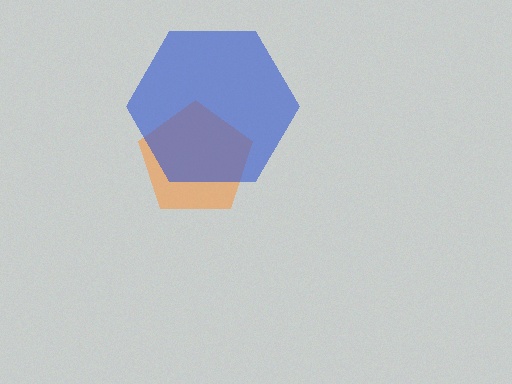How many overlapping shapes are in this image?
There are 2 overlapping shapes in the image.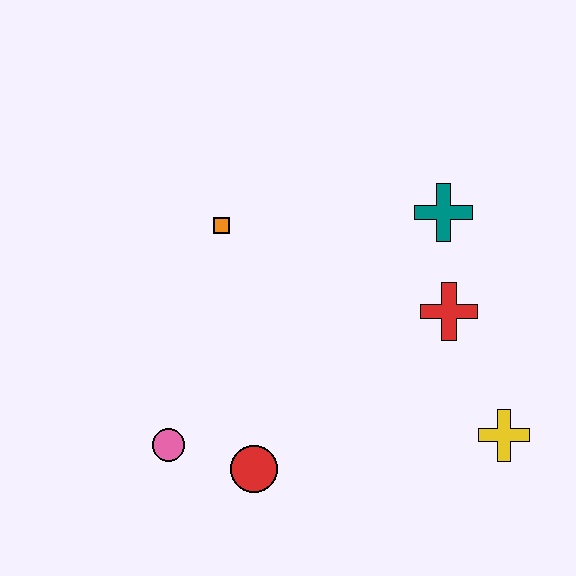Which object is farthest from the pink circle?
The teal cross is farthest from the pink circle.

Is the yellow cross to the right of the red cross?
Yes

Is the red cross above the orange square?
No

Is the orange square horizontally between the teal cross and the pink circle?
Yes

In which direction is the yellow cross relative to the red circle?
The yellow cross is to the right of the red circle.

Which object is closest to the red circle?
The pink circle is closest to the red circle.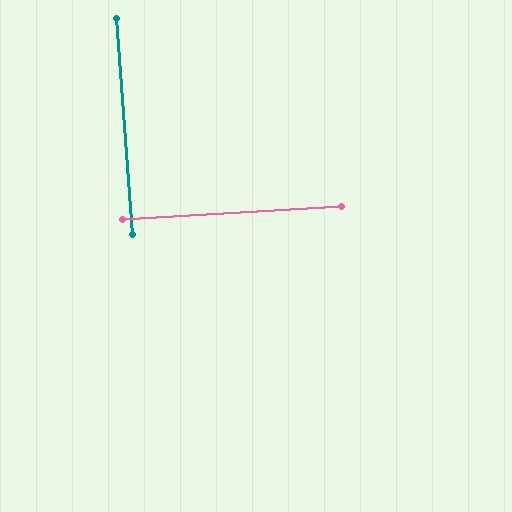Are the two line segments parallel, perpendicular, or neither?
Perpendicular — they meet at approximately 89°.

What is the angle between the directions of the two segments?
Approximately 89 degrees.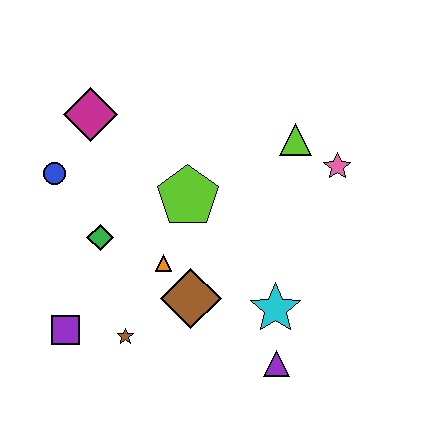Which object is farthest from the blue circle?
The purple triangle is farthest from the blue circle.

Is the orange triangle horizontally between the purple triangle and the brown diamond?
No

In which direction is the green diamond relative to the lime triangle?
The green diamond is to the left of the lime triangle.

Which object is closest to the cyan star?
The purple triangle is closest to the cyan star.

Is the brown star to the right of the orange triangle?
No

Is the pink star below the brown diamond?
No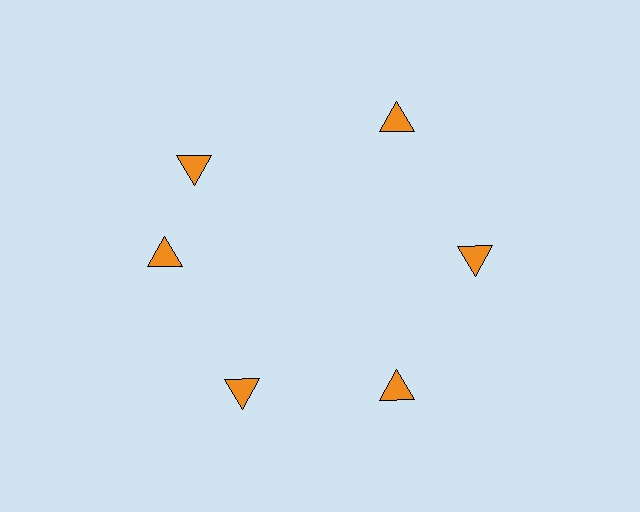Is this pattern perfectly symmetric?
No. The 6 orange triangles are arranged in a ring, but one element near the 11 o'clock position is rotated out of alignment along the ring, breaking the 6-fold rotational symmetry.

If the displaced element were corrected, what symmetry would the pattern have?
It would have 6-fold rotational symmetry — the pattern would map onto itself every 60 degrees.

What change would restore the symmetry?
The symmetry would be restored by rotating it back into even spacing with its neighbors so that all 6 triangles sit at equal angles and equal distance from the center.